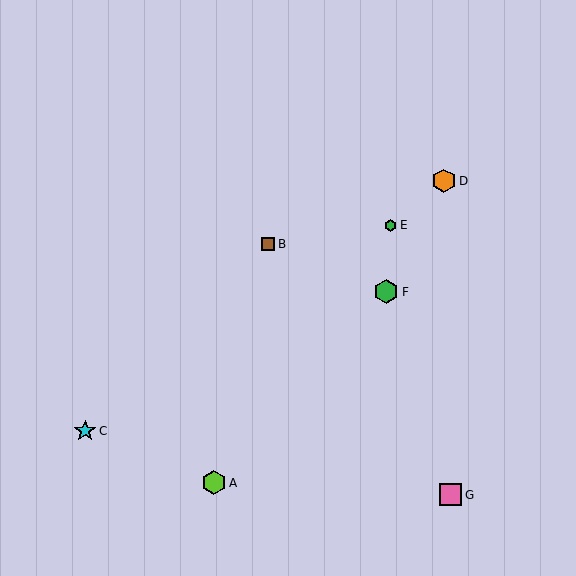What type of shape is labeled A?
Shape A is a lime hexagon.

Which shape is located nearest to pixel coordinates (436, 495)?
The pink square (labeled G) at (451, 495) is nearest to that location.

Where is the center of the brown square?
The center of the brown square is at (268, 244).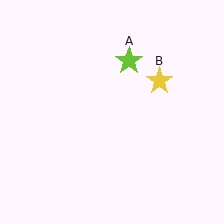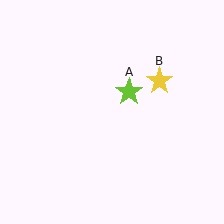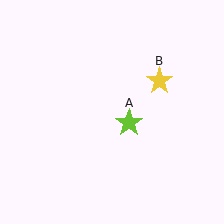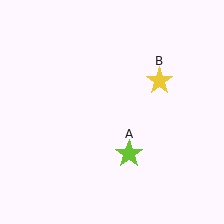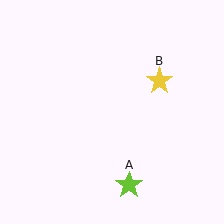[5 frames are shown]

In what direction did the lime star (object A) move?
The lime star (object A) moved down.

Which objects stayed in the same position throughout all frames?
Yellow star (object B) remained stationary.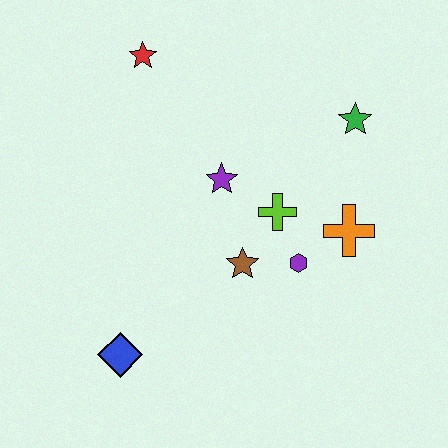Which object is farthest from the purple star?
The blue diamond is farthest from the purple star.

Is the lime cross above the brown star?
Yes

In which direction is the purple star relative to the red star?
The purple star is below the red star.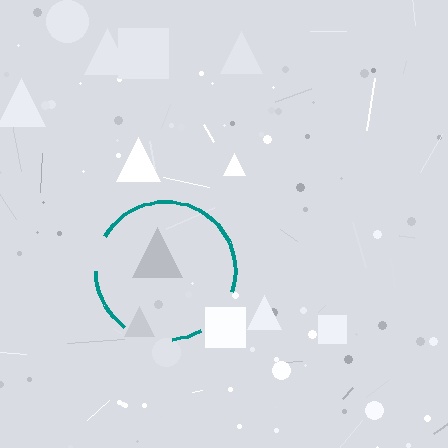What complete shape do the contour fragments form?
The contour fragments form a circle.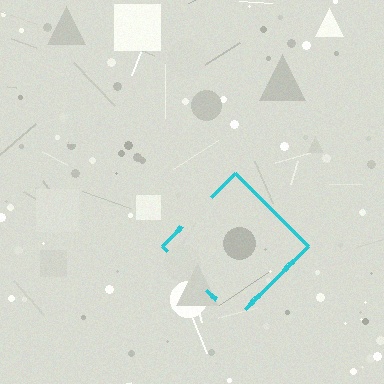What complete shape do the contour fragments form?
The contour fragments form a diamond.